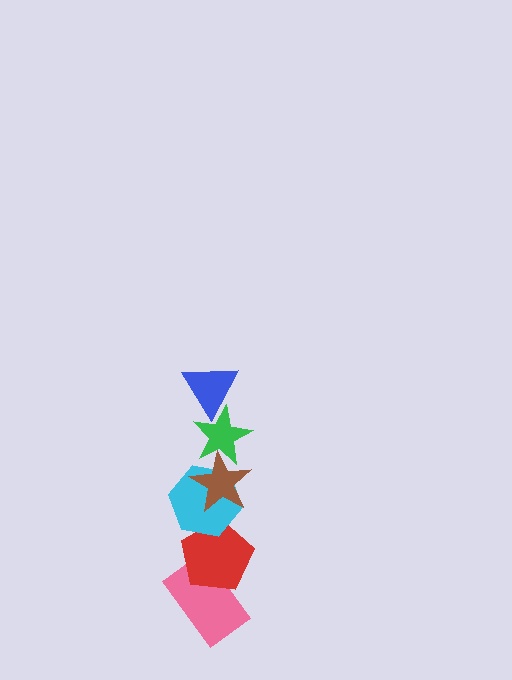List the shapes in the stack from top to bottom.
From top to bottom: the blue triangle, the green star, the brown star, the cyan hexagon, the red pentagon, the pink rectangle.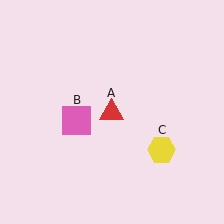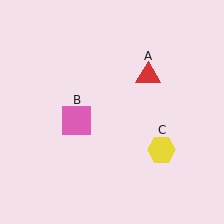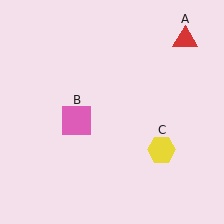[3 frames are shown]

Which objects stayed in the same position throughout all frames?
Pink square (object B) and yellow hexagon (object C) remained stationary.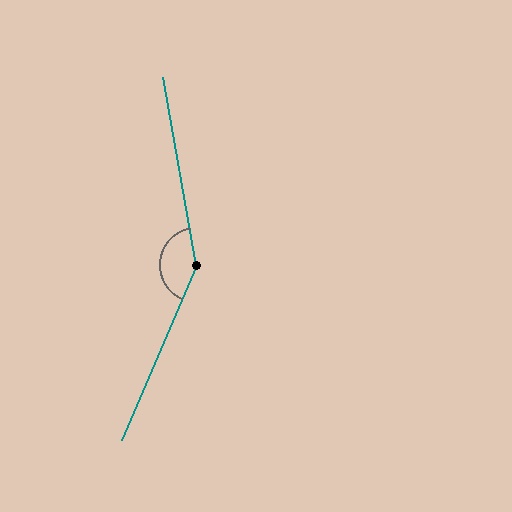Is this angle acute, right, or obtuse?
It is obtuse.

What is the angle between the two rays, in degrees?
Approximately 147 degrees.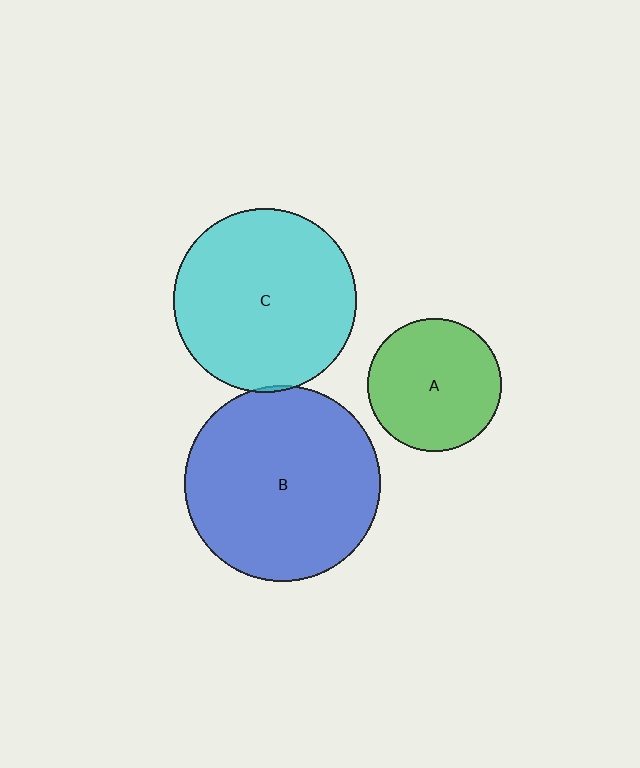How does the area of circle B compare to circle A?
Approximately 2.2 times.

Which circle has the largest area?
Circle B (blue).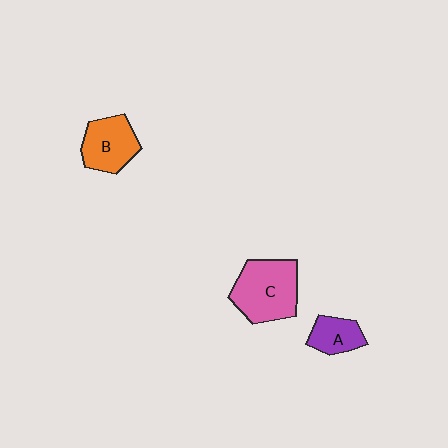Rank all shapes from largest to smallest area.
From largest to smallest: C (pink), B (orange), A (purple).